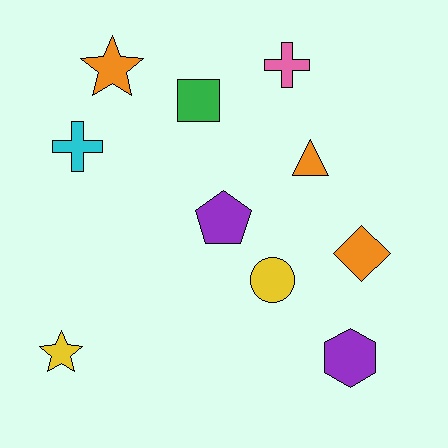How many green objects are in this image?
There is 1 green object.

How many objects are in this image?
There are 10 objects.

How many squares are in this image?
There is 1 square.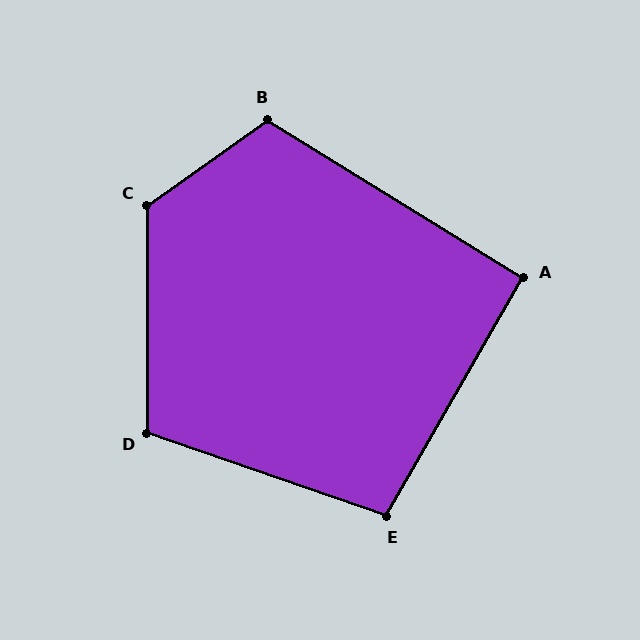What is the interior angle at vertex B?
Approximately 113 degrees (obtuse).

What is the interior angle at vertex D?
Approximately 109 degrees (obtuse).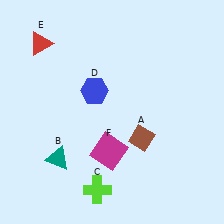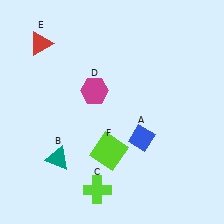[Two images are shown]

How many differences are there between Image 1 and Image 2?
There are 3 differences between the two images.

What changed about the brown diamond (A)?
In Image 1, A is brown. In Image 2, it changed to blue.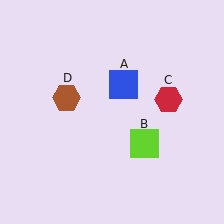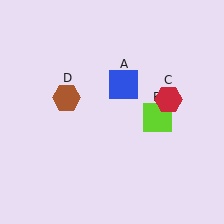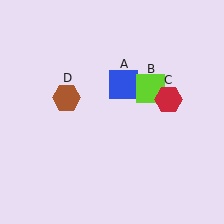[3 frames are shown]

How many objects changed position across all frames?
1 object changed position: lime square (object B).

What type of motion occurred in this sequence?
The lime square (object B) rotated counterclockwise around the center of the scene.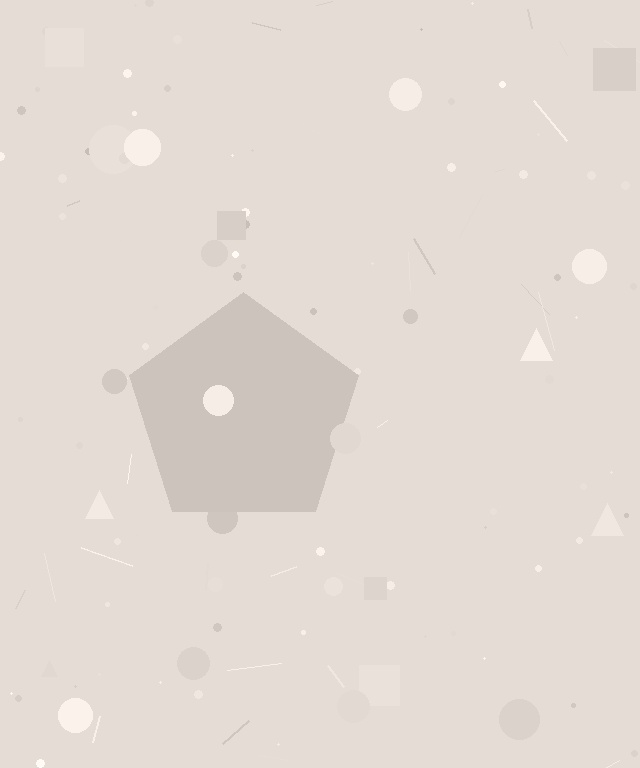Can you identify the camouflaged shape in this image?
The camouflaged shape is a pentagon.